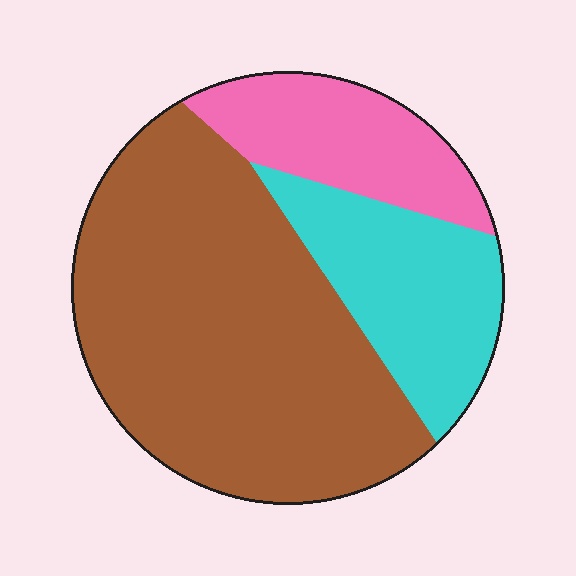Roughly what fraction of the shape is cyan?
Cyan covers 22% of the shape.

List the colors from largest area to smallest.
From largest to smallest: brown, cyan, pink.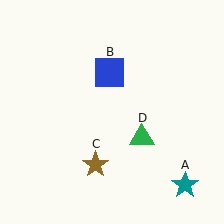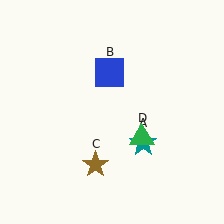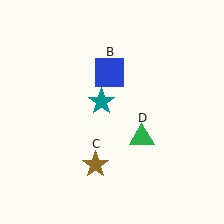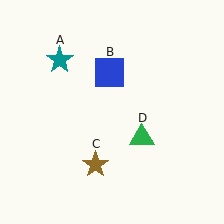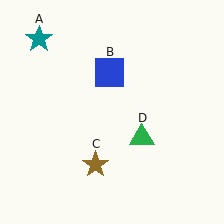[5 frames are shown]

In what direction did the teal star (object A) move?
The teal star (object A) moved up and to the left.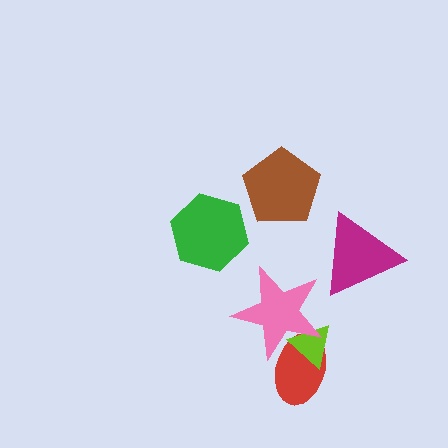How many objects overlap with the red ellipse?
2 objects overlap with the red ellipse.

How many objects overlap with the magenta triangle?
0 objects overlap with the magenta triangle.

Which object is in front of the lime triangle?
The pink star is in front of the lime triangle.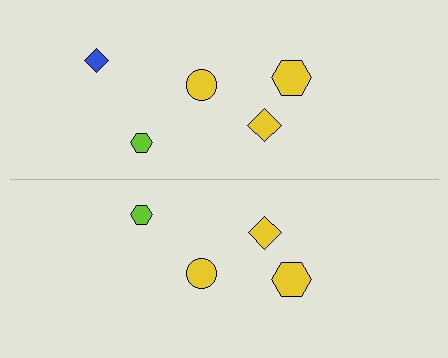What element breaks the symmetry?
A blue diamond is missing from the bottom side.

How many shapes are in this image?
There are 9 shapes in this image.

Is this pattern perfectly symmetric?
No, the pattern is not perfectly symmetric. A blue diamond is missing from the bottom side.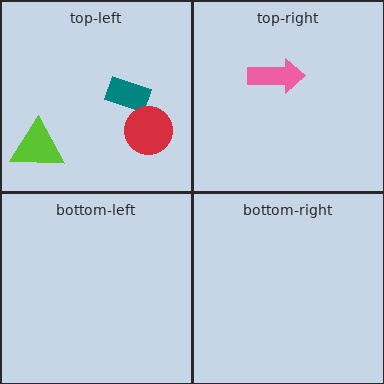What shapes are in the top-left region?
The lime triangle, the teal rectangle, the red circle.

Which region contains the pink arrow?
The top-right region.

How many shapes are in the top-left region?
3.